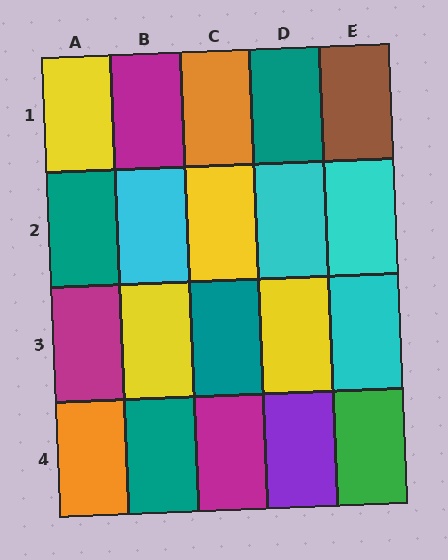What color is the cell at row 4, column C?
Magenta.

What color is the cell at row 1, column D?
Teal.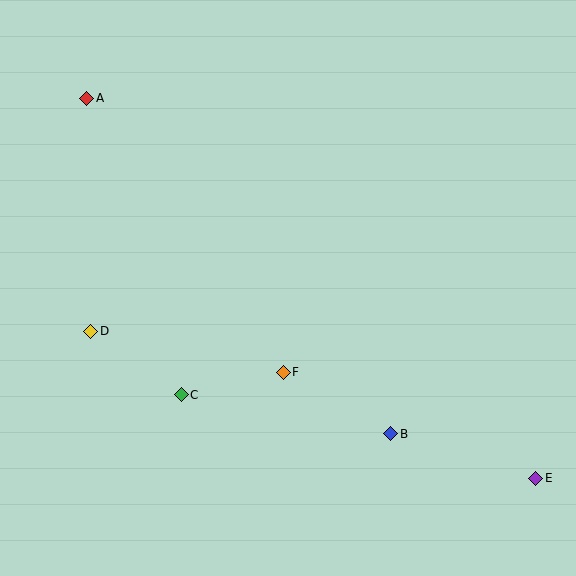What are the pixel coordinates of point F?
Point F is at (283, 372).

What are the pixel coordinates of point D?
Point D is at (91, 331).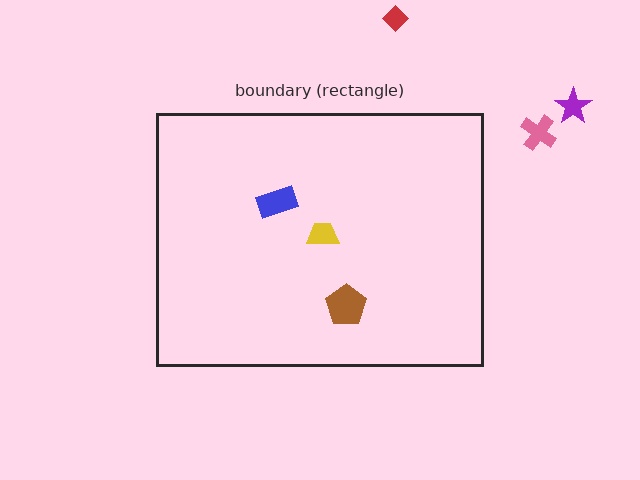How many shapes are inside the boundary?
3 inside, 3 outside.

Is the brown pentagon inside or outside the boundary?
Inside.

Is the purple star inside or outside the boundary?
Outside.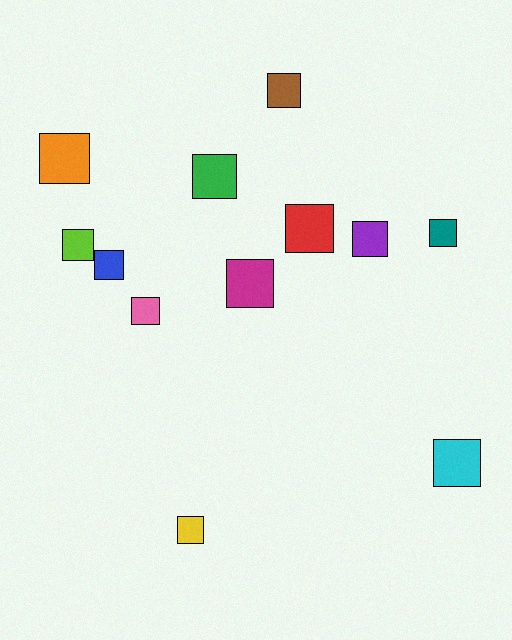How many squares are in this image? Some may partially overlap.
There are 12 squares.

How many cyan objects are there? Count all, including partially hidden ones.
There is 1 cyan object.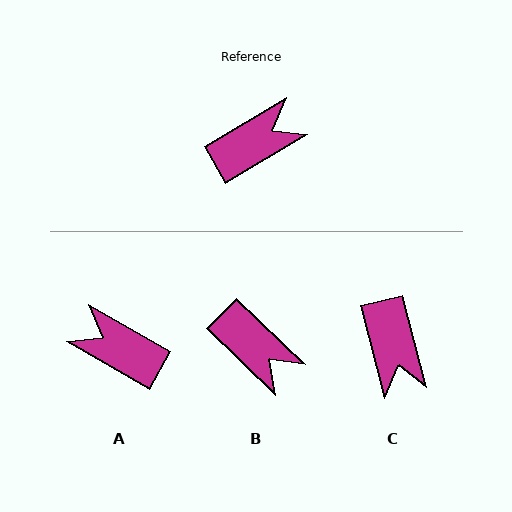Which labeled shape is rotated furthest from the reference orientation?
A, about 119 degrees away.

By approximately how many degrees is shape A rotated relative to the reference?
Approximately 119 degrees counter-clockwise.